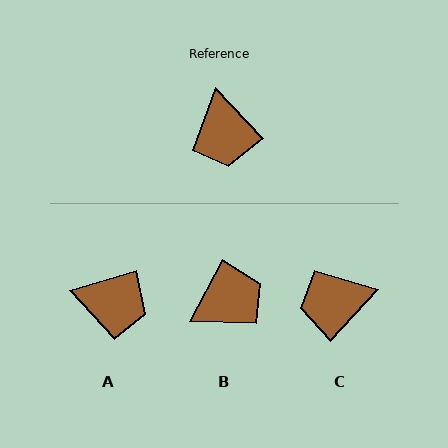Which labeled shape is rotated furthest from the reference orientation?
B, about 109 degrees away.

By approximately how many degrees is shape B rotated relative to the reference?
Approximately 109 degrees counter-clockwise.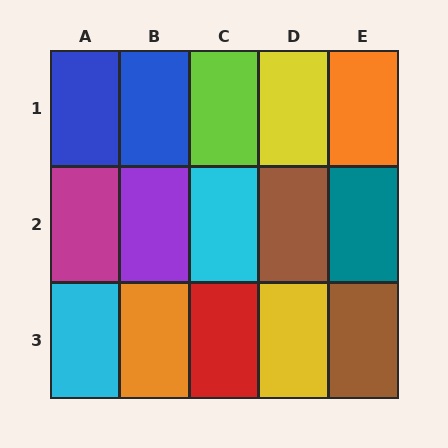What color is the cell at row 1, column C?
Lime.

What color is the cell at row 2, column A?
Magenta.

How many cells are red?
1 cell is red.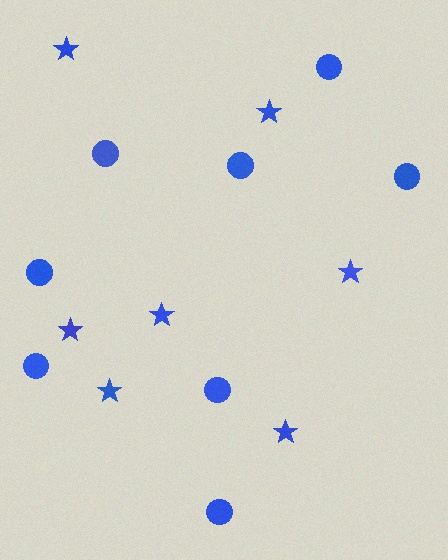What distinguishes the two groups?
There are 2 groups: one group of circles (8) and one group of stars (7).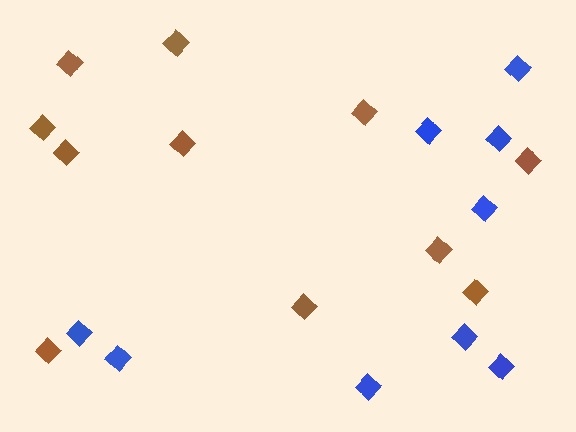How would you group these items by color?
There are 2 groups: one group of brown diamonds (11) and one group of blue diamonds (9).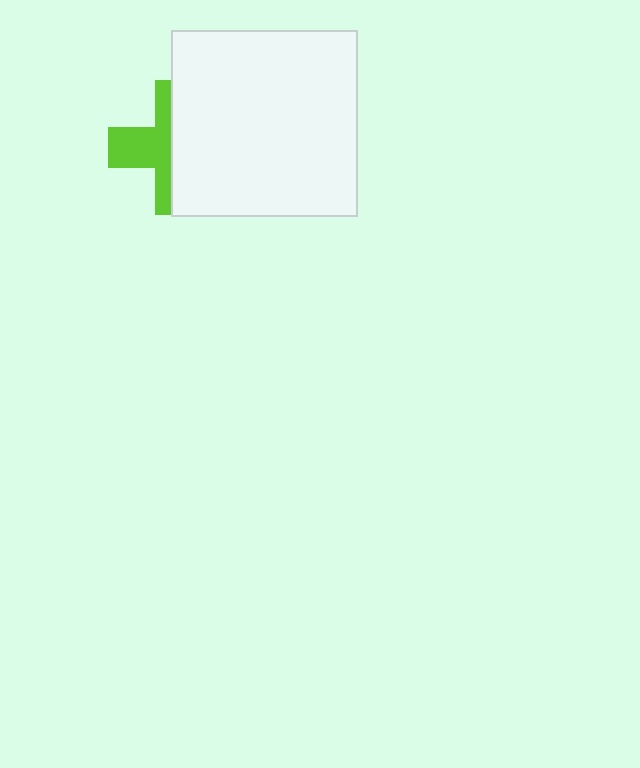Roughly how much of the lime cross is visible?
A small part of it is visible (roughly 44%).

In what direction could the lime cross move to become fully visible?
The lime cross could move left. That would shift it out from behind the white square entirely.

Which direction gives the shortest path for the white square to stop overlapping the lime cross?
Moving right gives the shortest separation.